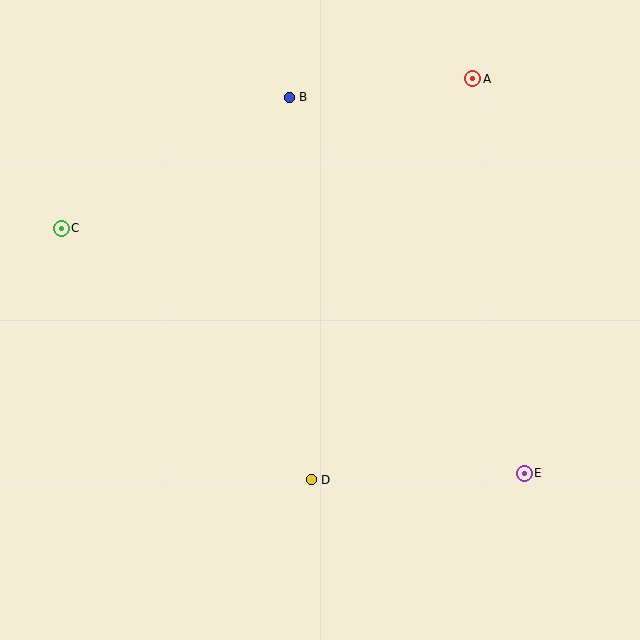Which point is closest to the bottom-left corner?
Point D is closest to the bottom-left corner.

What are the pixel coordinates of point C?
Point C is at (61, 228).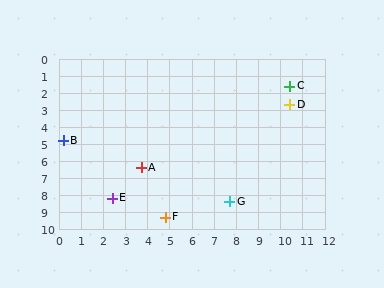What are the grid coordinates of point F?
Point F is at approximately (4.8, 9.3).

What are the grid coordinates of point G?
Point G is at approximately (7.7, 8.4).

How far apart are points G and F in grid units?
Points G and F are about 3.0 grid units apart.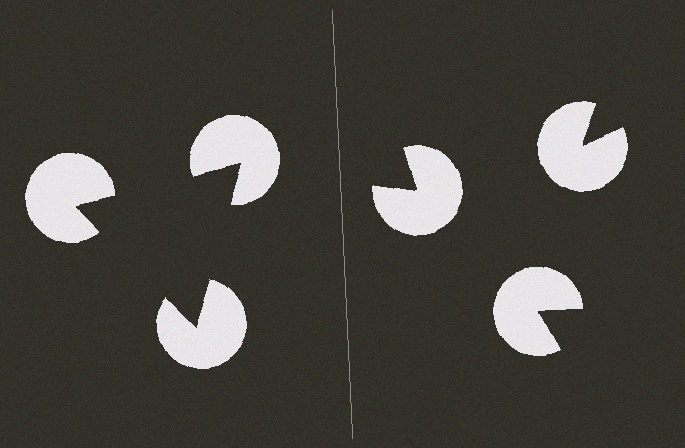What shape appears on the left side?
An illusory triangle.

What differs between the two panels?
The pac-man discs are positioned identically on both sides; only the wedge orientations differ. On the left they align to a triangle; on the right they are misaligned.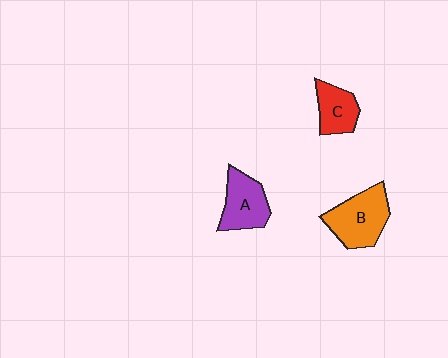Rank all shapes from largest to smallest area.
From largest to smallest: B (orange), A (purple), C (red).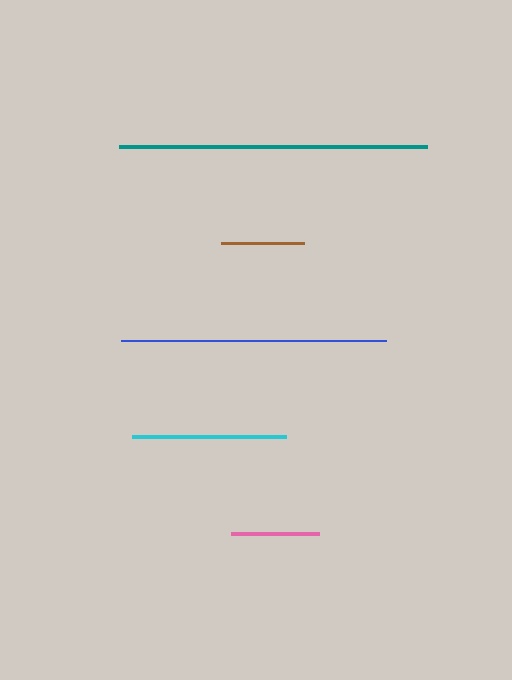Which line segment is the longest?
The teal line is the longest at approximately 308 pixels.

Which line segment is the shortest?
The brown line is the shortest at approximately 83 pixels.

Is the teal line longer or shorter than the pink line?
The teal line is longer than the pink line.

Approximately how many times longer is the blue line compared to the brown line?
The blue line is approximately 3.2 times the length of the brown line.